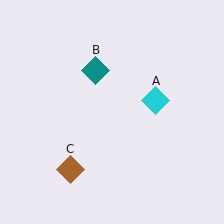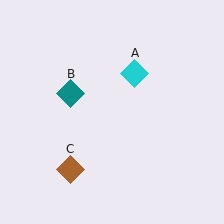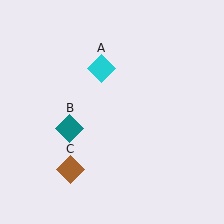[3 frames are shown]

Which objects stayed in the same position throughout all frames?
Brown diamond (object C) remained stationary.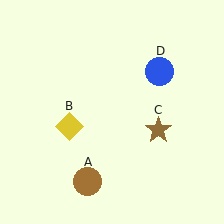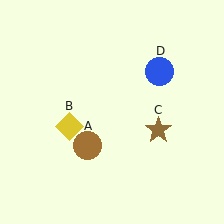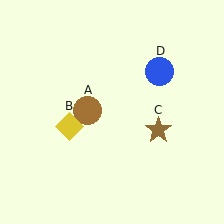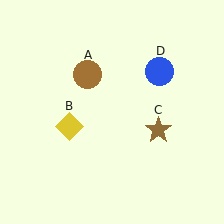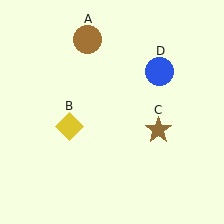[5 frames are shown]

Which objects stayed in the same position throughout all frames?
Yellow diamond (object B) and brown star (object C) and blue circle (object D) remained stationary.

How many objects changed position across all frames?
1 object changed position: brown circle (object A).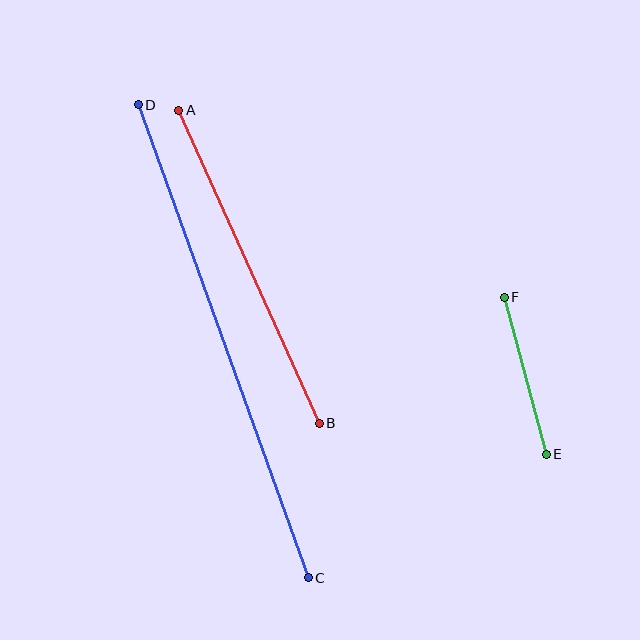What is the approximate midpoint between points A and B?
The midpoint is at approximately (249, 267) pixels.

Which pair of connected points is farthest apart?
Points C and D are farthest apart.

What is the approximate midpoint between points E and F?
The midpoint is at approximately (525, 376) pixels.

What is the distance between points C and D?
The distance is approximately 503 pixels.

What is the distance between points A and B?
The distance is approximately 343 pixels.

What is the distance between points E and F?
The distance is approximately 163 pixels.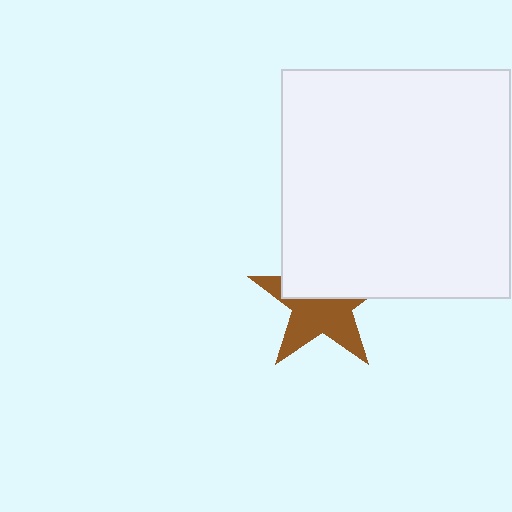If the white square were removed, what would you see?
You would see the complete brown star.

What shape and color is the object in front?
The object in front is a white square.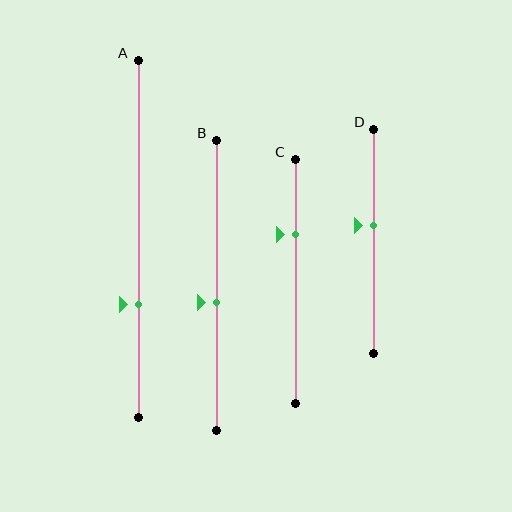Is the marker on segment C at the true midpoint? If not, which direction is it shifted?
No, the marker on segment C is shifted upward by about 19% of the segment length.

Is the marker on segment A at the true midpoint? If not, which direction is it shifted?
No, the marker on segment A is shifted downward by about 18% of the segment length.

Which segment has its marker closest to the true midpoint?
Segment B has its marker closest to the true midpoint.